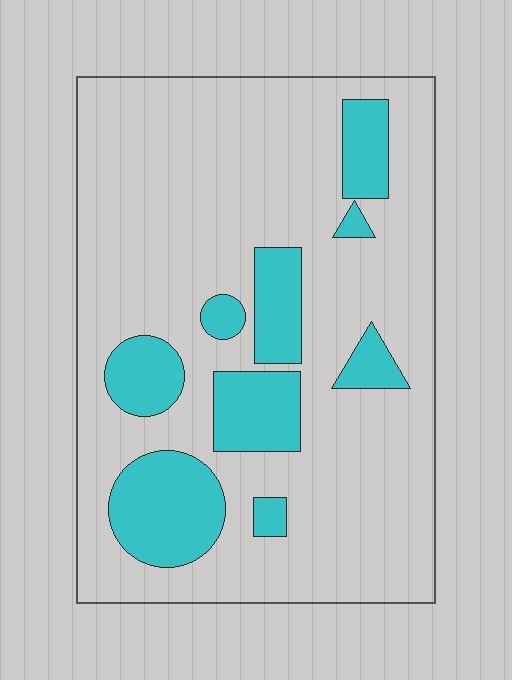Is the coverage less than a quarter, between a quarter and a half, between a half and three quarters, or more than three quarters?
Less than a quarter.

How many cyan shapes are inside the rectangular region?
9.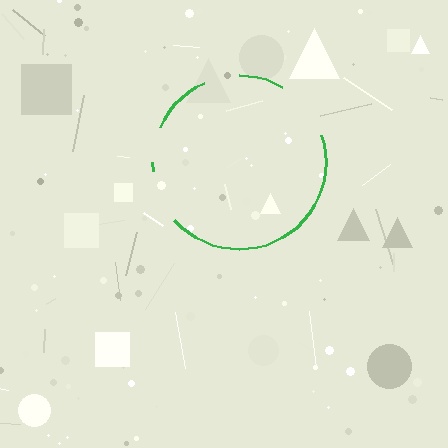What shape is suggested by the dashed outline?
The dashed outline suggests a circle.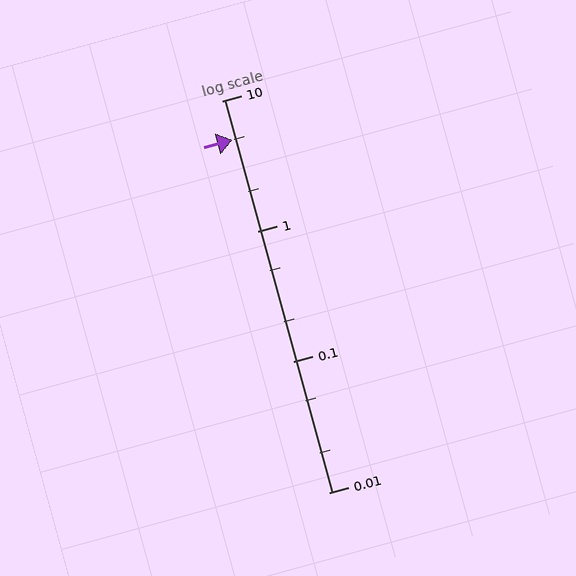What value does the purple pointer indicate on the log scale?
The pointer indicates approximately 5.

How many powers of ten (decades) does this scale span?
The scale spans 3 decades, from 0.01 to 10.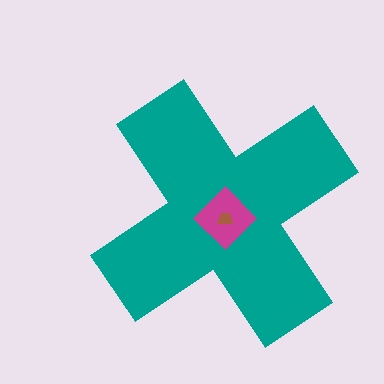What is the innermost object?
The brown trapezoid.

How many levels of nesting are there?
3.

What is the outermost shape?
The teal cross.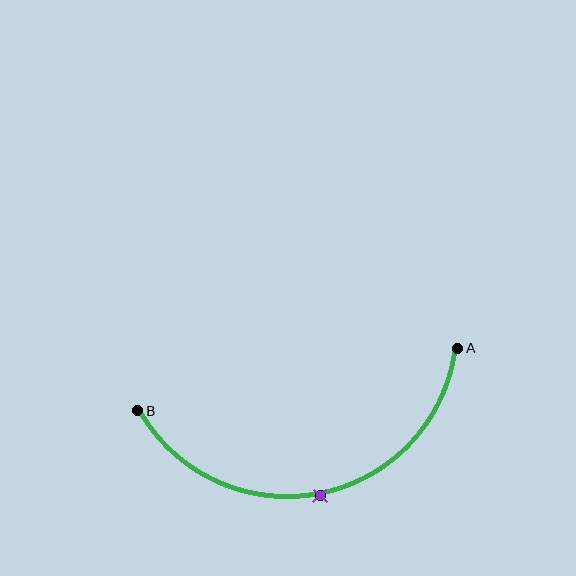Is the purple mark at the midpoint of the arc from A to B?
Yes. The purple mark lies on the arc at equal arc-length from both A and B — it is the arc midpoint.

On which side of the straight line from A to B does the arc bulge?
The arc bulges below the straight line connecting A and B.